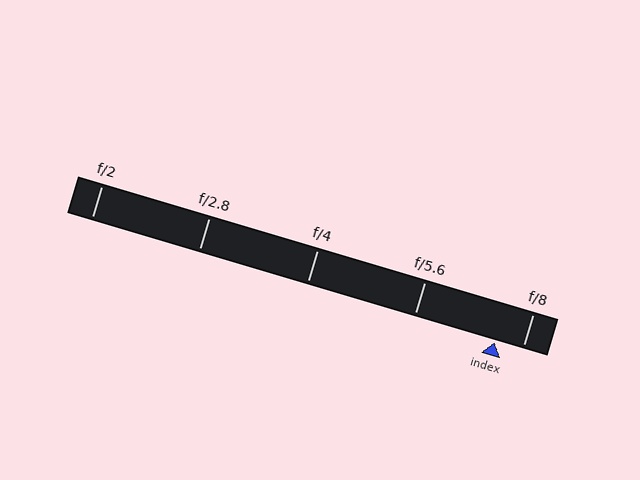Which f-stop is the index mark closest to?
The index mark is closest to f/8.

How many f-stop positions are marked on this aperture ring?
There are 5 f-stop positions marked.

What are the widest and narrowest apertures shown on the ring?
The widest aperture shown is f/2 and the narrowest is f/8.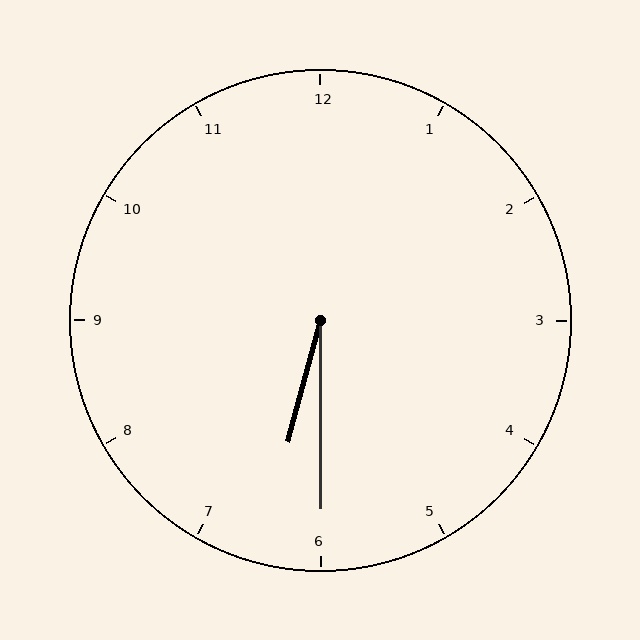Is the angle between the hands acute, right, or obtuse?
It is acute.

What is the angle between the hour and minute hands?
Approximately 15 degrees.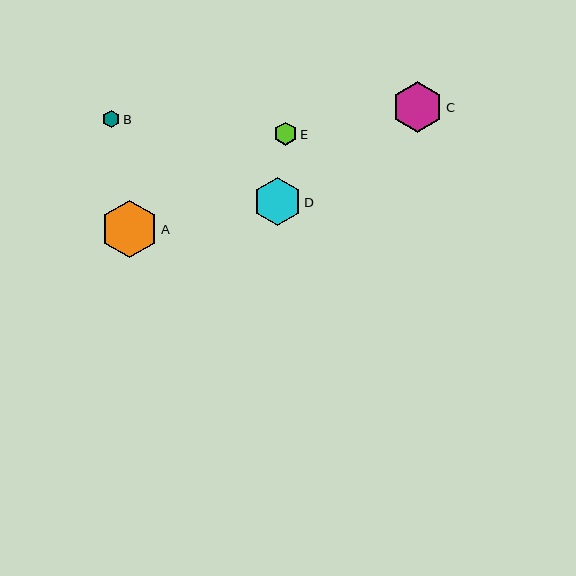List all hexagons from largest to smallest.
From largest to smallest: A, C, D, E, B.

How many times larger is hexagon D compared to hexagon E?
Hexagon D is approximately 2.1 times the size of hexagon E.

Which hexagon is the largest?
Hexagon A is the largest with a size of approximately 57 pixels.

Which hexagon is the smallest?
Hexagon B is the smallest with a size of approximately 18 pixels.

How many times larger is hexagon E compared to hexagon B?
Hexagon E is approximately 1.3 times the size of hexagon B.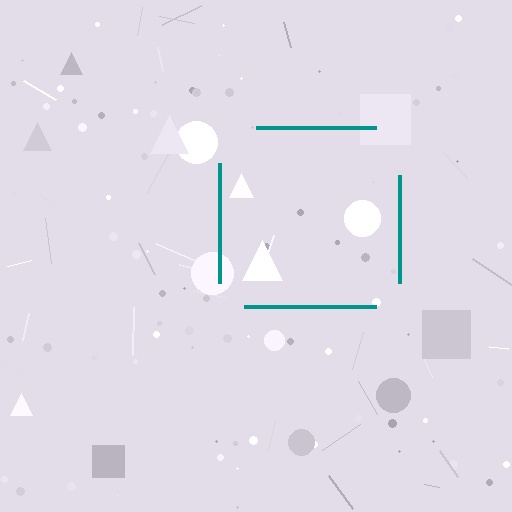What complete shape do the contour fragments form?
The contour fragments form a square.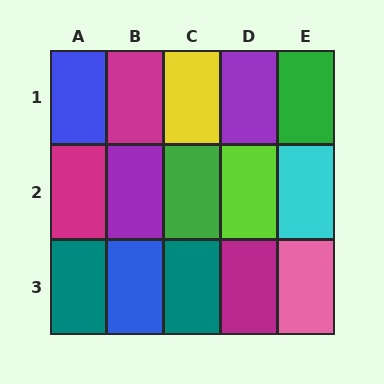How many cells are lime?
1 cell is lime.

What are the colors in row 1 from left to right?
Blue, magenta, yellow, purple, green.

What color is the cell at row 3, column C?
Teal.